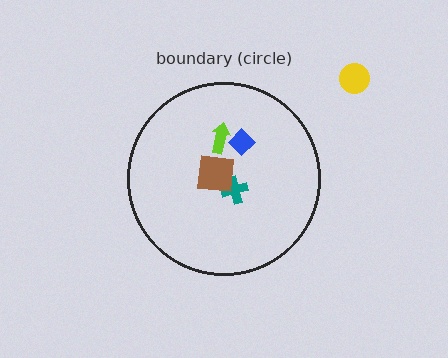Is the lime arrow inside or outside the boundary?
Inside.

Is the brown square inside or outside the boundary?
Inside.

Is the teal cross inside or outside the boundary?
Inside.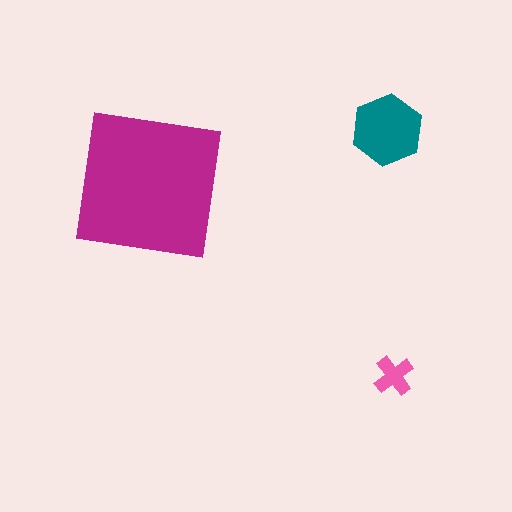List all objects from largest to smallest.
The magenta square, the teal hexagon, the pink cross.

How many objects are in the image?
There are 3 objects in the image.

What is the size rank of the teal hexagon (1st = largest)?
2nd.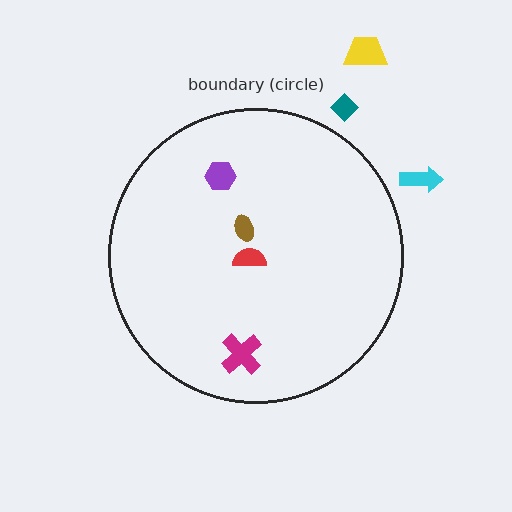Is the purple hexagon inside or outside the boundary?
Inside.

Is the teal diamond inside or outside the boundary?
Outside.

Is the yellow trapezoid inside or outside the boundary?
Outside.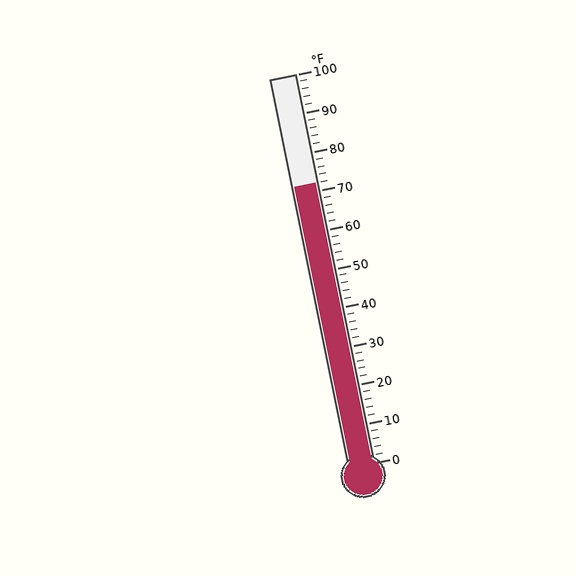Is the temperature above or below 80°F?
The temperature is below 80°F.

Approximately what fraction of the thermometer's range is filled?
The thermometer is filled to approximately 70% of its range.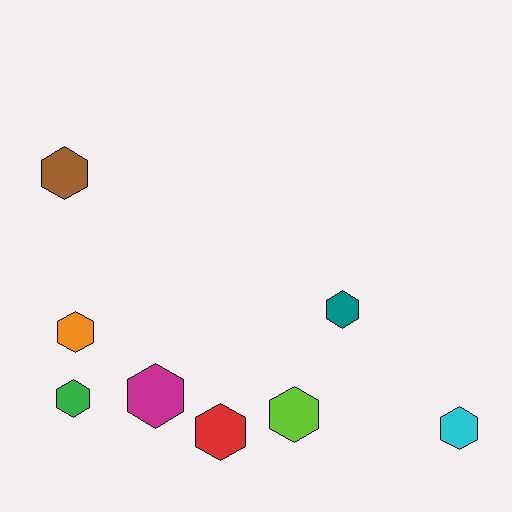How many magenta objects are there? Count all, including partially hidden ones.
There is 1 magenta object.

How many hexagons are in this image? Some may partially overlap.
There are 8 hexagons.